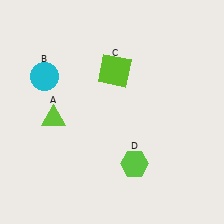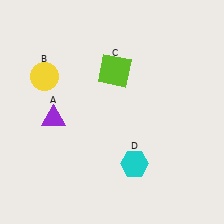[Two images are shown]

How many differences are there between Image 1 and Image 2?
There are 3 differences between the two images.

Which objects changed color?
A changed from lime to purple. B changed from cyan to yellow. D changed from lime to cyan.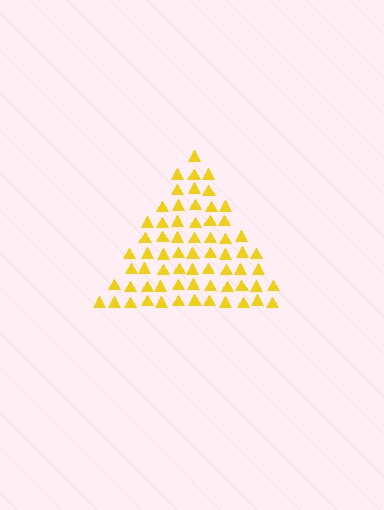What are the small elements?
The small elements are triangles.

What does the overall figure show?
The overall figure shows a triangle.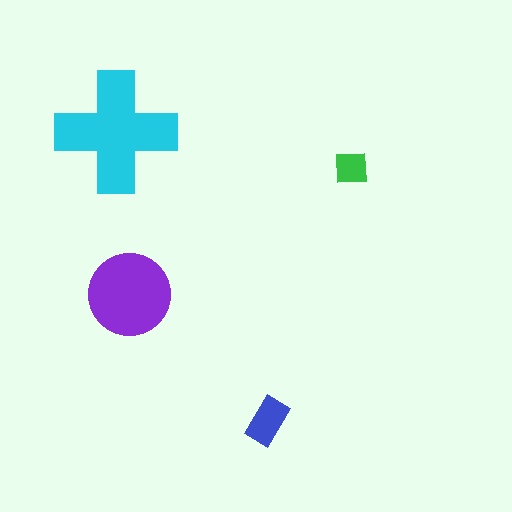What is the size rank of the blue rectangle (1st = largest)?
3rd.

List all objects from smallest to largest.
The green square, the blue rectangle, the purple circle, the cyan cross.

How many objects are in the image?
There are 4 objects in the image.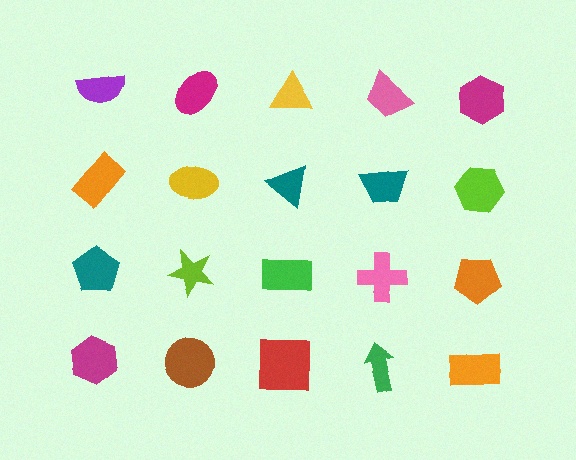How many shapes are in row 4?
5 shapes.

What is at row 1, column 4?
A pink trapezoid.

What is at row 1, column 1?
A purple semicircle.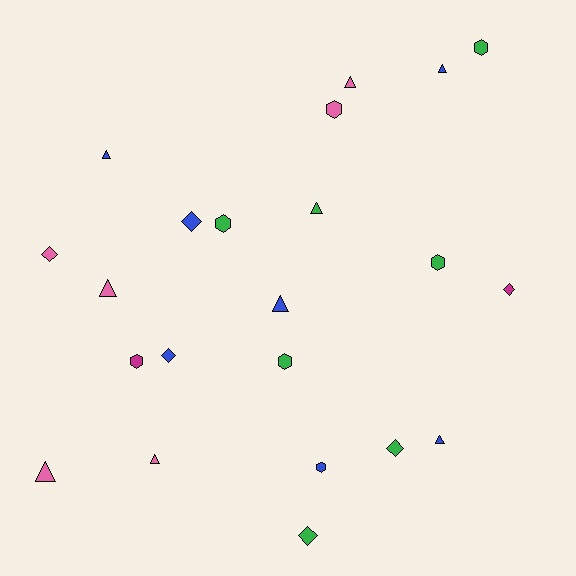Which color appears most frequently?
Green, with 7 objects.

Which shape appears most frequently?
Triangle, with 9 objects.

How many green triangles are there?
There is 1 green triangle.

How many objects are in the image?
There are 22 objects.